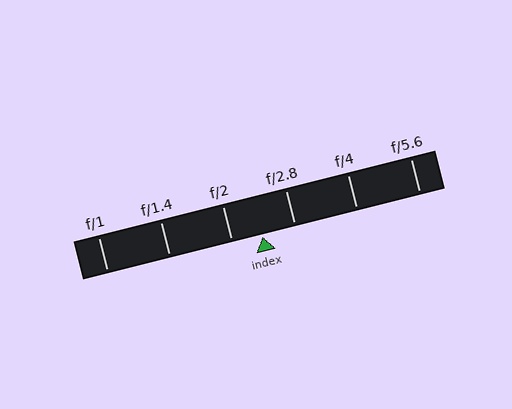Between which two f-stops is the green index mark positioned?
The index mark is between f/2 and f/2.8.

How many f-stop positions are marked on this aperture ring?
There are 6 f-stop positions marked.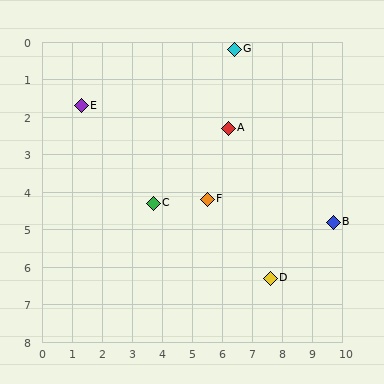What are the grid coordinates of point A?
Point A is at approximately (6.2, 2.3).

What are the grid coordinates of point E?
Point E is at approximately (1.3, 1.7).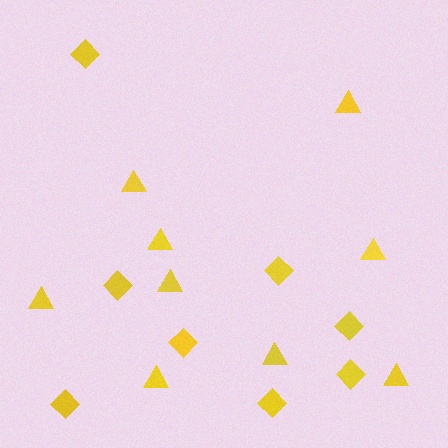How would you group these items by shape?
There are 2 groups: one group of diamonds (8) and one group of triangles (9).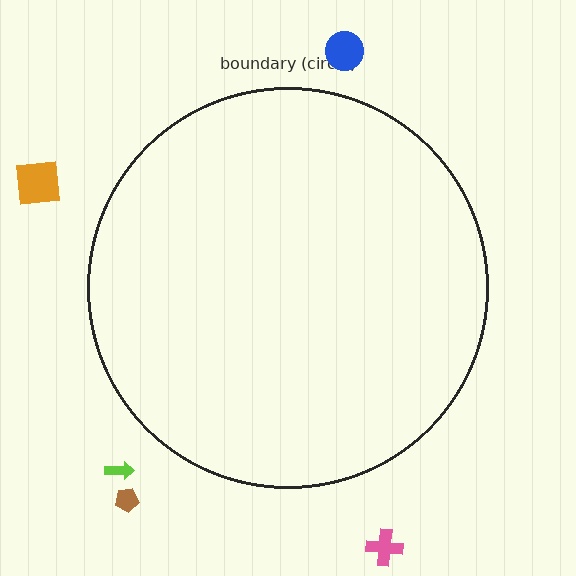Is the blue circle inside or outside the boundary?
Outside.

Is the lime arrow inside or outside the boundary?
Outside.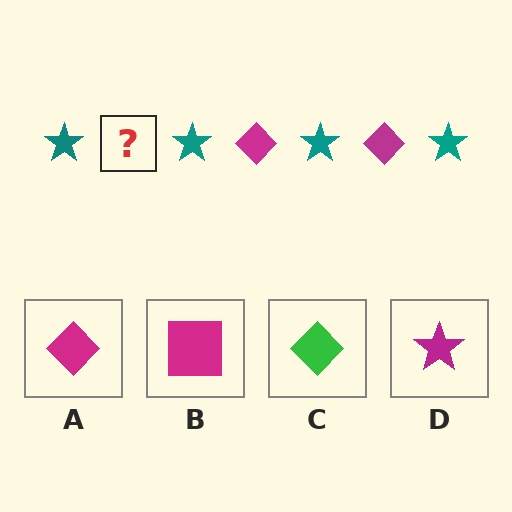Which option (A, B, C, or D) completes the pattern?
A.